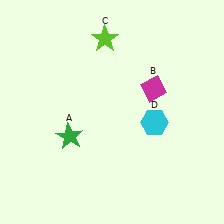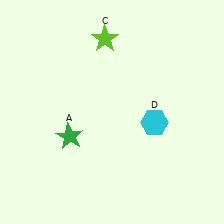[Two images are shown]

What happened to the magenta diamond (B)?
The magenta diamond (B) was removed in Image 2. It was in the top-right area of Image 1.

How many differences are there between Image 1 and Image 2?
There is 1 difference between the two images.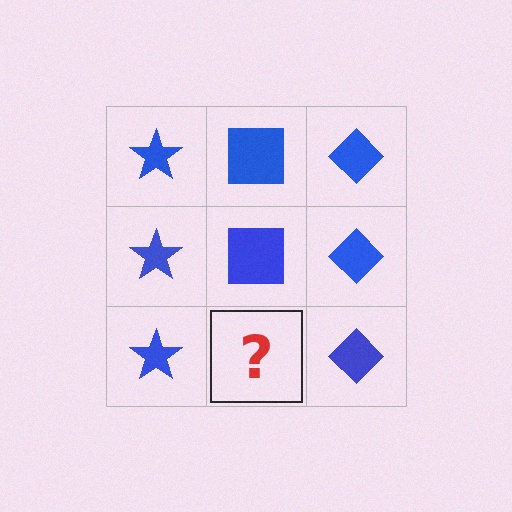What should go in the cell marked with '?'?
The missing cell should contain a blue square.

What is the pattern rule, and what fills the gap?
The rule is that each column has a consistent shape. The gap should be filled with a blue square.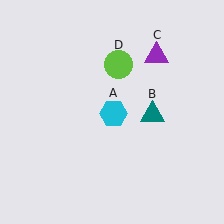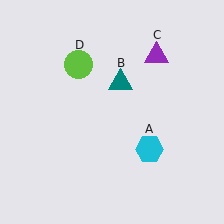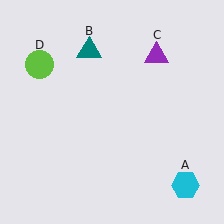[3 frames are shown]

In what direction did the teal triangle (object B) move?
The teal triangle (object B) moved up and to the left.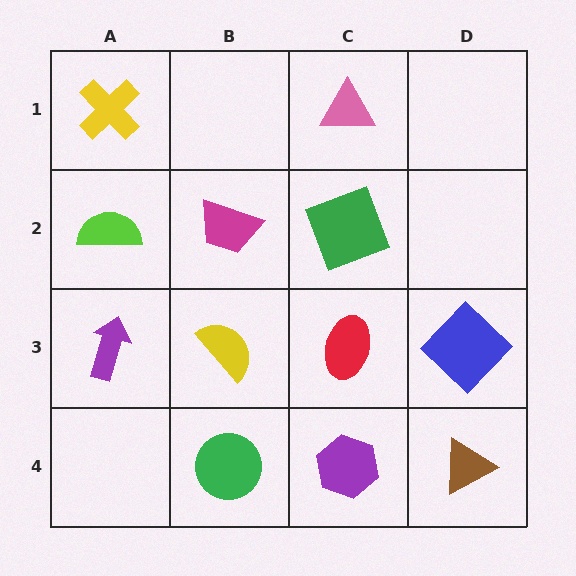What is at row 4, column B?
A green circle.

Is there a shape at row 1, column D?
No, that cell is empty.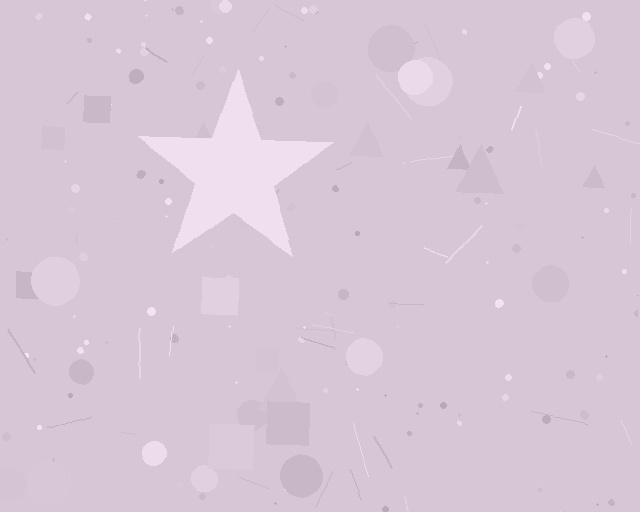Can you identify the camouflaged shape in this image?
The camouflaged shape is a star.